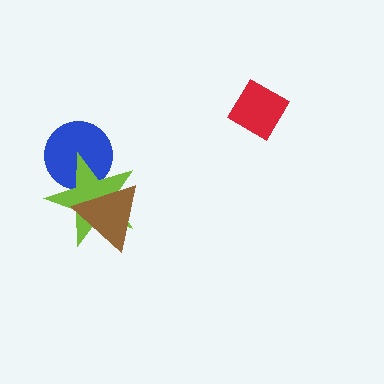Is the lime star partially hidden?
Yes, it is partially covered by another shape.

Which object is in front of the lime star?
The brown triangle is in front of the lime star.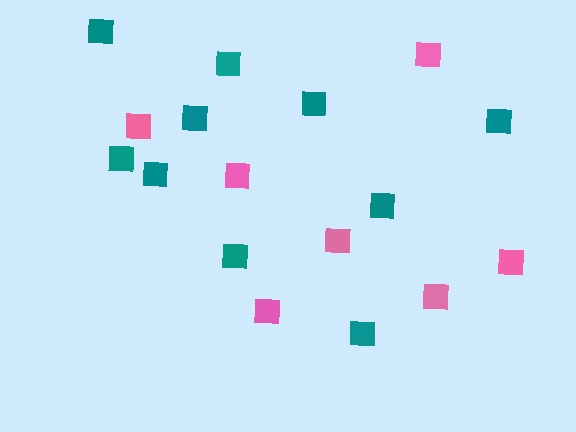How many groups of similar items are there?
There are 2 groups: one group of teal squares (10) and one group of pink squares (7).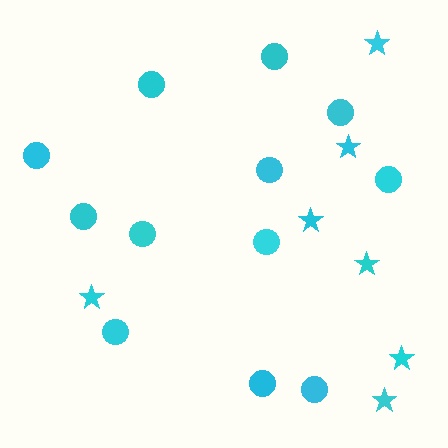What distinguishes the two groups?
There are 2 groups: one group of circles (12) and one group of stars (7).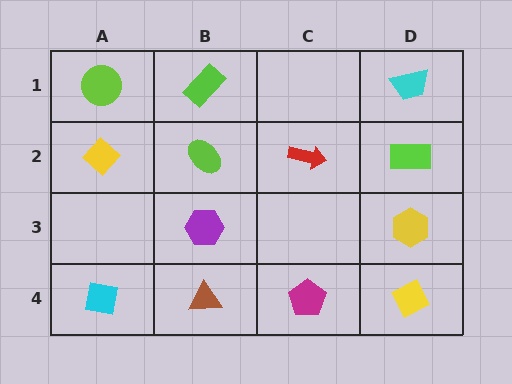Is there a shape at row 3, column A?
No, that cell is empty.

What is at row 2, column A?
A yellow diamond.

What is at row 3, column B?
A purple hexagon.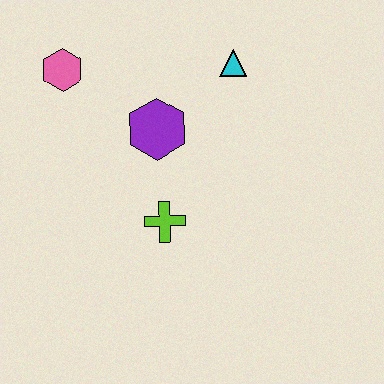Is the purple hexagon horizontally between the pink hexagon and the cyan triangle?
Yes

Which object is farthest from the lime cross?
The pink hexagon is farthest from the lime cross.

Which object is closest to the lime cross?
The purple hexagon is closest to the lime cross.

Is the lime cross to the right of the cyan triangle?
No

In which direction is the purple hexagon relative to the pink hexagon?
The purple hexagon is to the right of the pink hexagon.